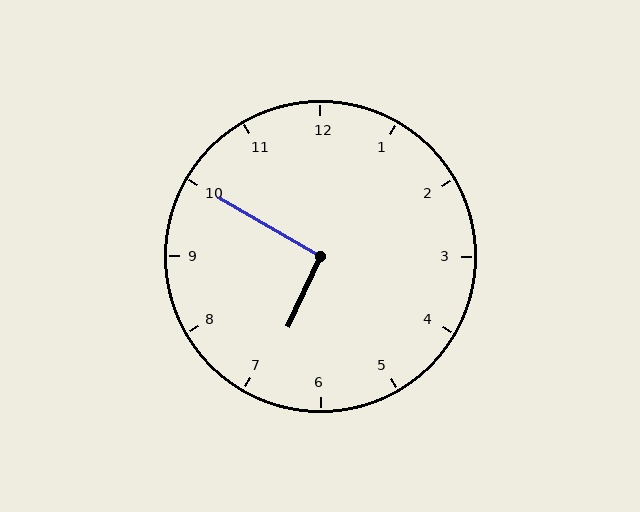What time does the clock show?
6:50.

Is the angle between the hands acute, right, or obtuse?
It is right.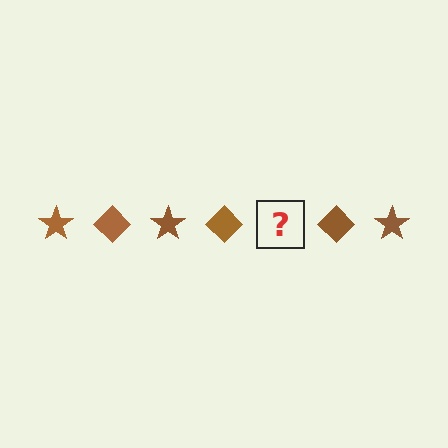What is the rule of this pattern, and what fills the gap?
The rule is that the pattern cycles through star, diamond shapes in brown. The gap should be filled with a brown star.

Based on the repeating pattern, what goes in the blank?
The blank should be a brown star.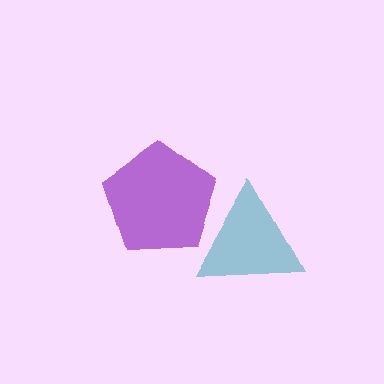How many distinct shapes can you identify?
There are 2 distinct shapes: a purple pentagon, a teal triangle.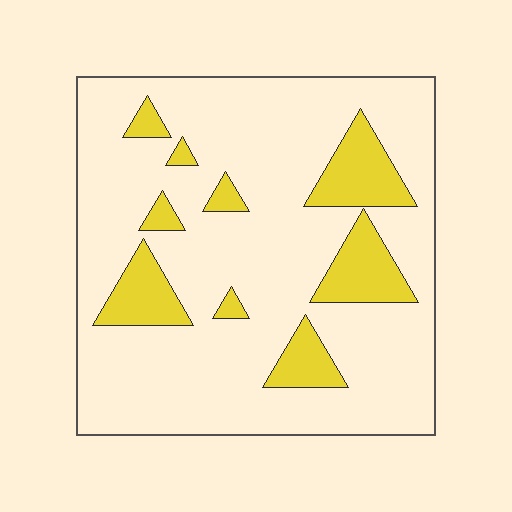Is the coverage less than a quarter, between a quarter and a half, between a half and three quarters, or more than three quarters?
Less than a quarter.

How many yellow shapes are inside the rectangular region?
9.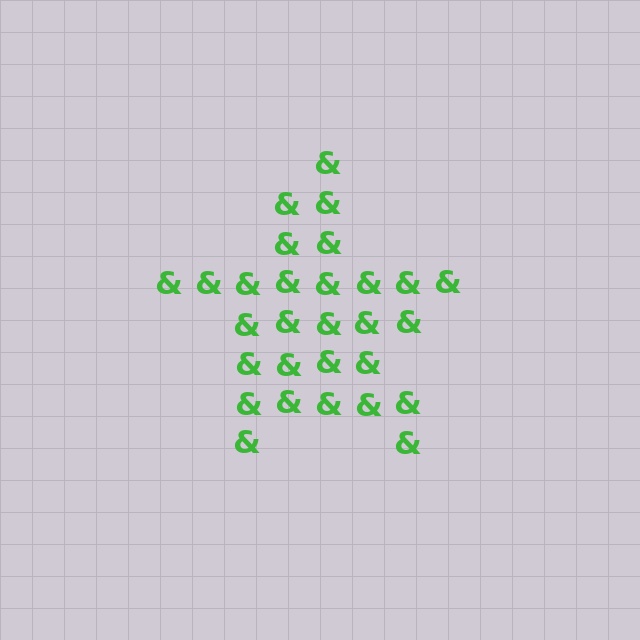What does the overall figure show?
The overall figure shows a star.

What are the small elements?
The small elements are ampersands.